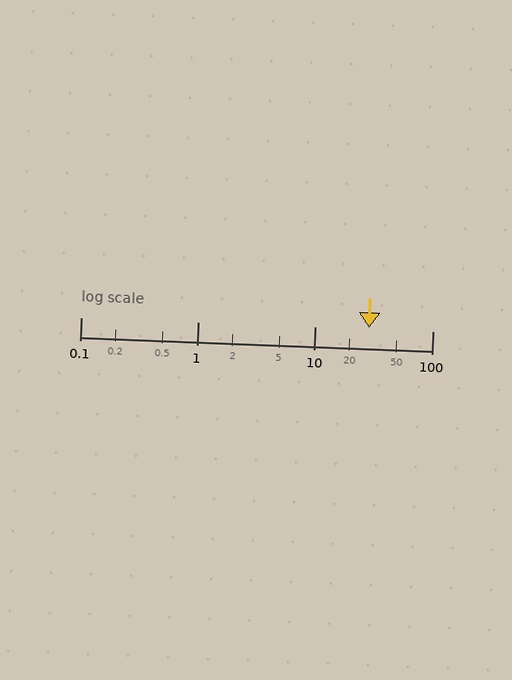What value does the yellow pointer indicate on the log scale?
The pointer indicates approximately 29.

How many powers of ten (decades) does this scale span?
The scale spans 3 decades, from 0.1 to 100.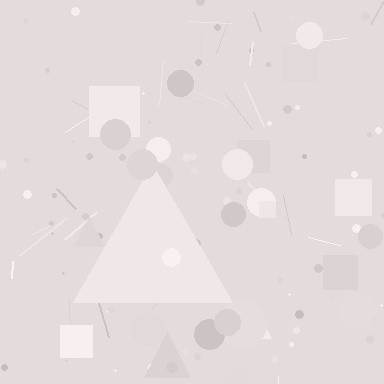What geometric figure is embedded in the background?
A triangle is embedded in the background.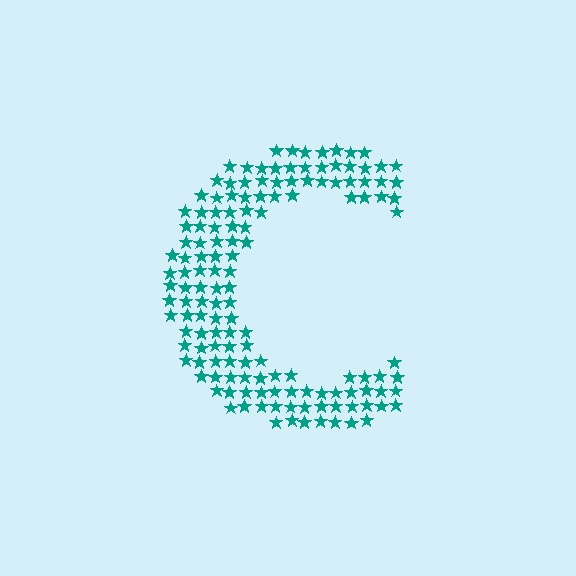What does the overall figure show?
The overall figure shows the letter C.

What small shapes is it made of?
It is made of small stars.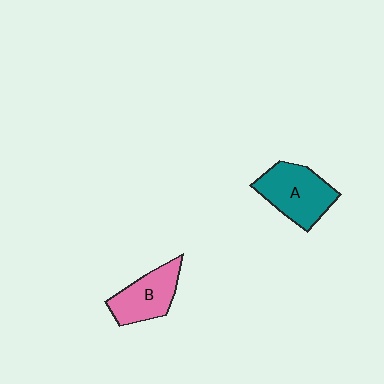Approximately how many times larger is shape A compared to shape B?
Approximately 1.2 times.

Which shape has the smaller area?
Shape B (pink).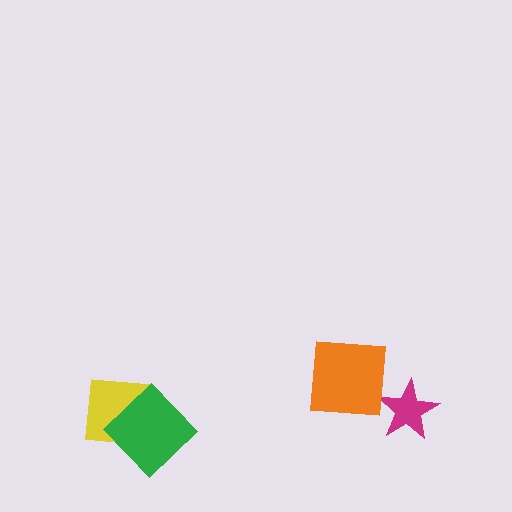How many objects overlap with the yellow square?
1 object overlaps with the yellow square.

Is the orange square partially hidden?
No, no other shape covers it.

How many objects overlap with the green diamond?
1 object overlaps with the green diamond.